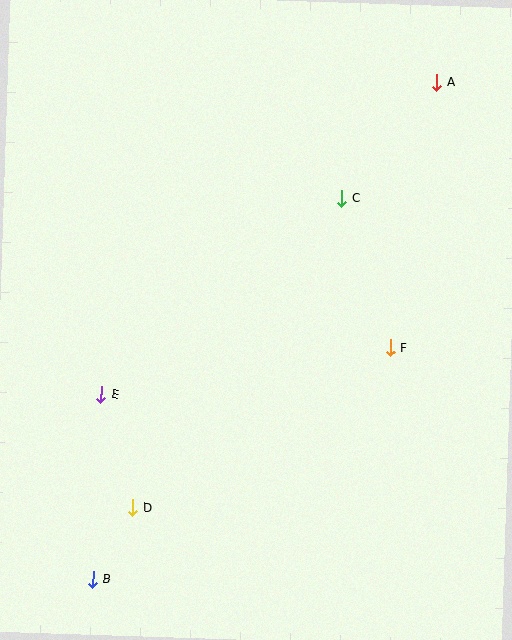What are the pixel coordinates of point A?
Point A is at (436, 82).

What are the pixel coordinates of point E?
Point E is at (101, 394).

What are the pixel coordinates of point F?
Point F is at (391, 348).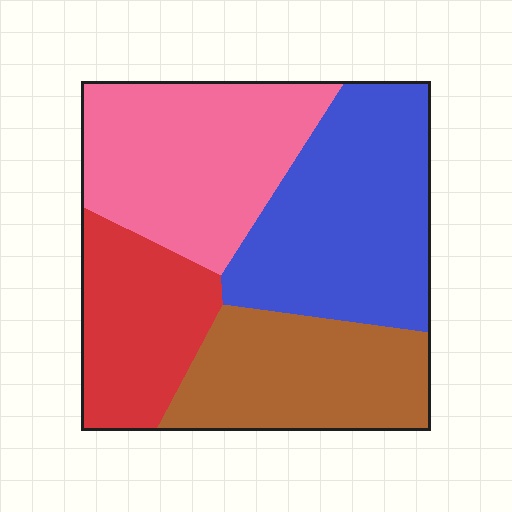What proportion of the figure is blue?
Blue covers about 30% of the figure.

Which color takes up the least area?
Red, at roughly 20%.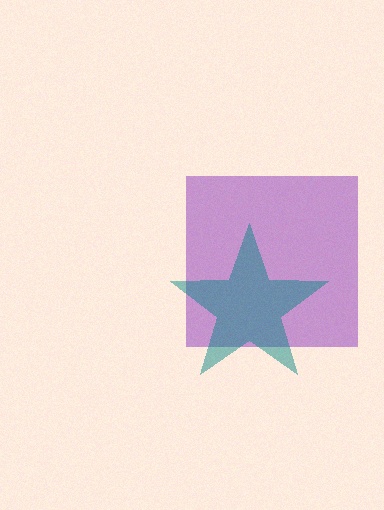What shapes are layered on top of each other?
The layered shapes are: a purple square, a teal star.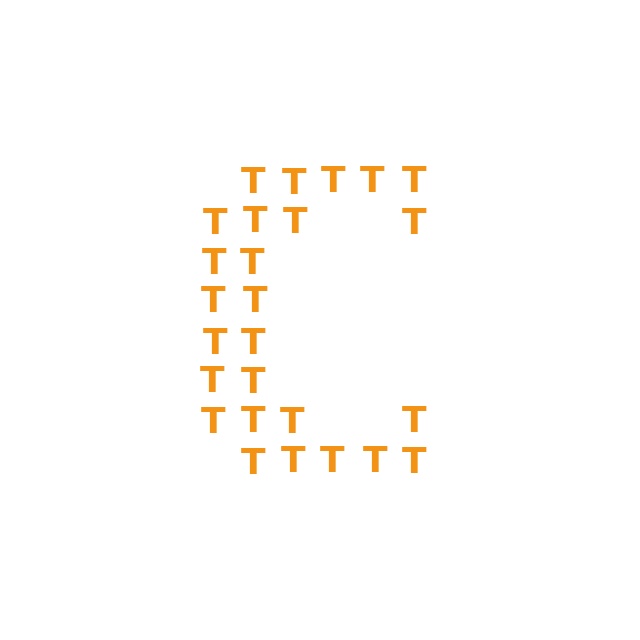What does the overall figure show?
The overall figure shows the letter C.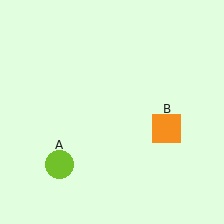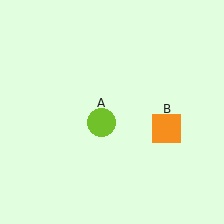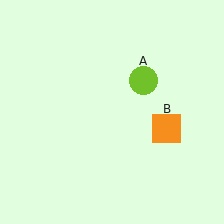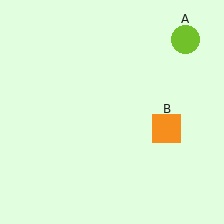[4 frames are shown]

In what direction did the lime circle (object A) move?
The lime circle (object A) moved up and to the right.